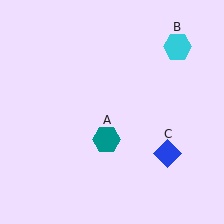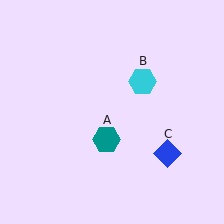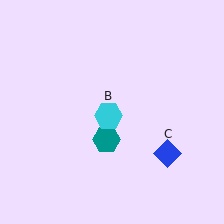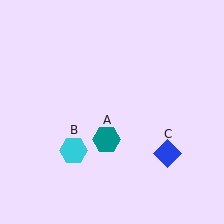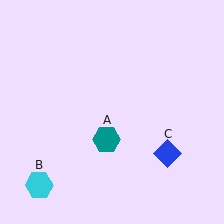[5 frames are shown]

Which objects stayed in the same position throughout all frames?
Teal hexagon (object A) and blue diamond (object C) remained stationary.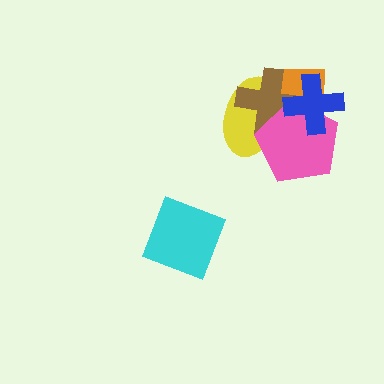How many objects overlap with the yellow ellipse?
4 objects overlap with the yellow ellipse.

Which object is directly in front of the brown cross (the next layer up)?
The pink pentagon is directly in front of the brown cross.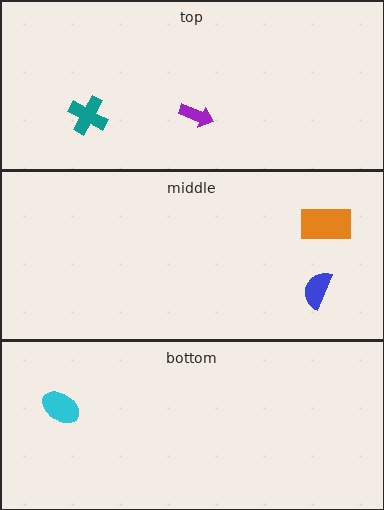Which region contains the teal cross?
The top region.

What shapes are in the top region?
The purple arrow, the teal cross.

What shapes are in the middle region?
The blue semicircle, the orange rectangle.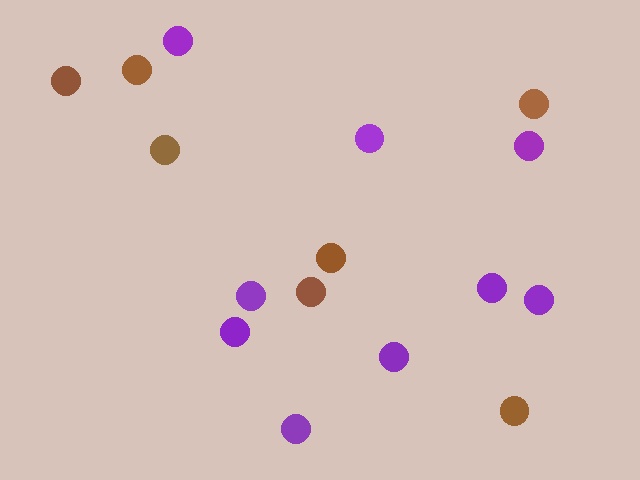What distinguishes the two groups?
There are 2 groups: one group of purple circles (9) and one group of brown circles (7).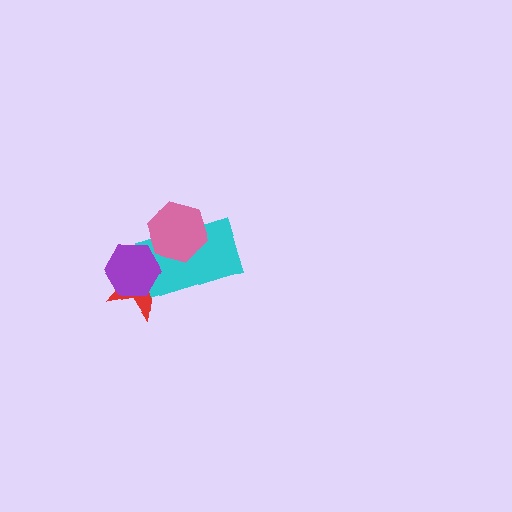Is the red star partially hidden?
Yes, it is partially covered by another shape.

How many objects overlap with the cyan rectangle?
3 objects overlap with the cyan rectangle.